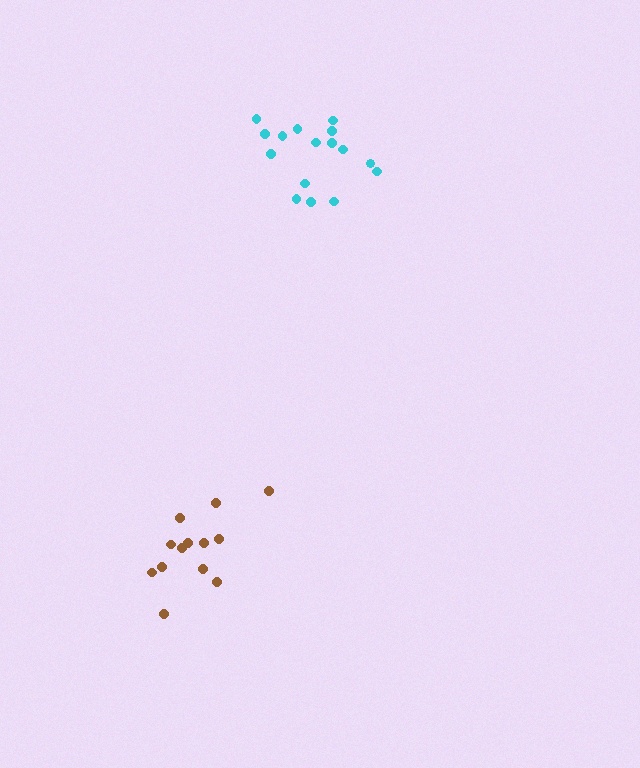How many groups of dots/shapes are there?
There are 2 groups.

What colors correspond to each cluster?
The clusters are colored: cyan, brown.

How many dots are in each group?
Group 1: 16 dots, Group 2: 13 dots (29 total).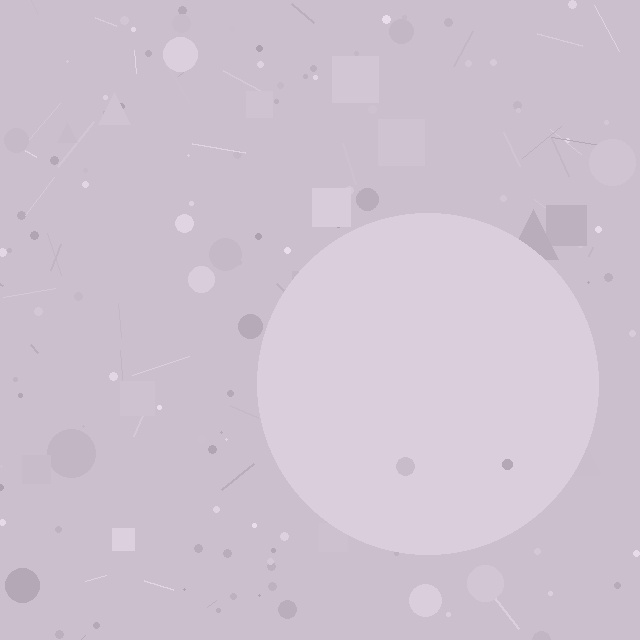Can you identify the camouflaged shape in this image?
The camouflaged shape is a circle.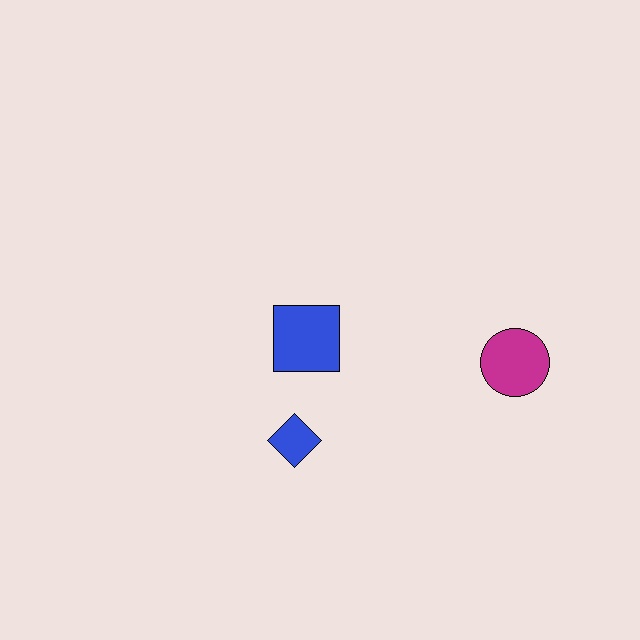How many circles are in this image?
There is 1 circle.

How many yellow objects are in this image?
There are no yellow objects.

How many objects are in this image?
There are 3 objects.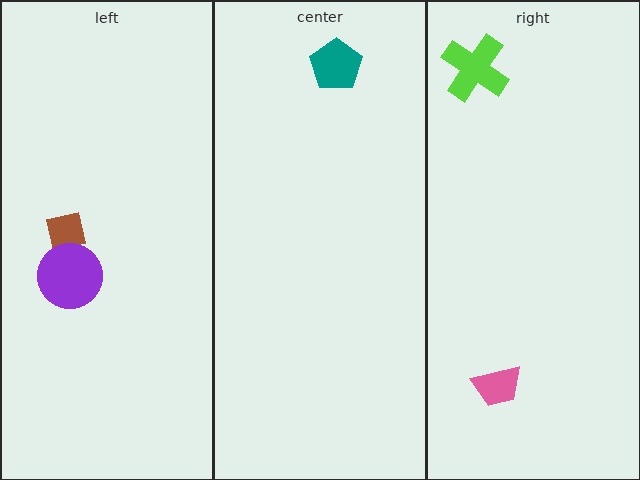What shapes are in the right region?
The pink trapezoid, the lime cross.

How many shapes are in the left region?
2.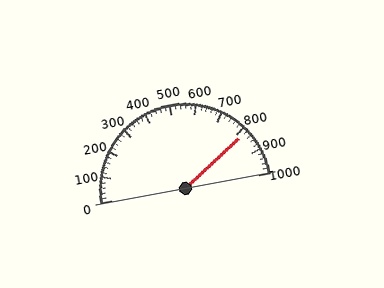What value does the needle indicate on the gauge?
The needle indicates approximately 820.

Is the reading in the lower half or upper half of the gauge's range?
The reading is in the upper half of the range (0 to 1000).